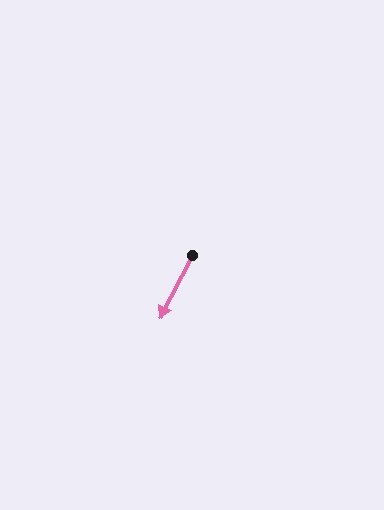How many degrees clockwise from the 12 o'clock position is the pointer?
Approximately 207 degrees.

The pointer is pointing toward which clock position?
Roughly 7 o'clock.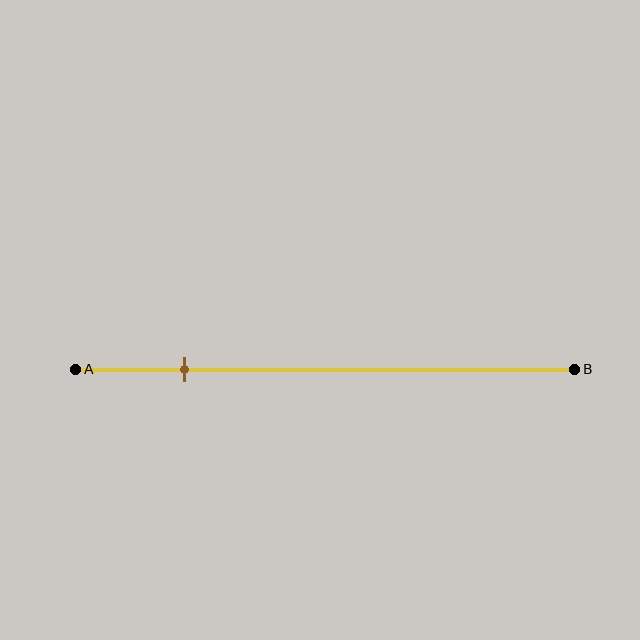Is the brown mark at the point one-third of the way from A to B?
No, the mark is at about 20% from A, not at the 33% one-third point.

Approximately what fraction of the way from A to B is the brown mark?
The brown mark is approximately 20% of the way from A to B.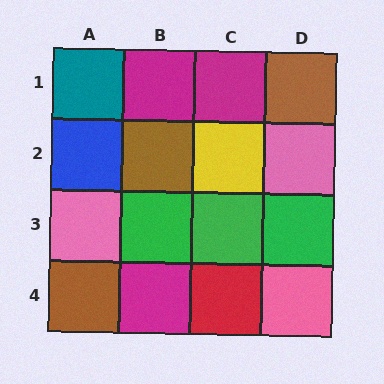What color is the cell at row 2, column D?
Pink.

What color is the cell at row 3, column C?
Green.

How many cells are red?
1 cell is red.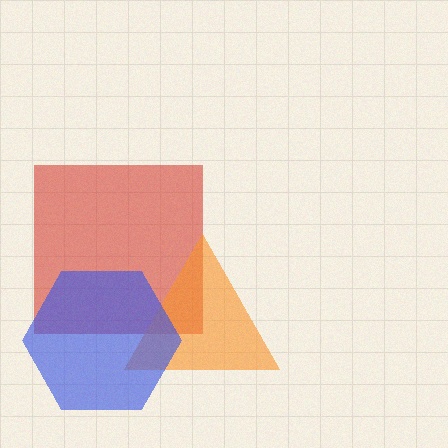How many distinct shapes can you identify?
There are 3 distinct shapes: a red square, an orange triangle, a blue hexagon.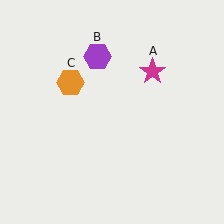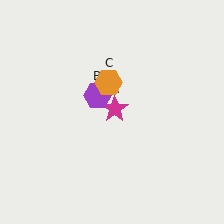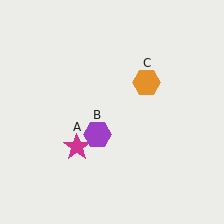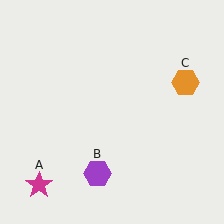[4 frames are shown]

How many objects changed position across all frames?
3 objects changed position: magenta star (object A), purple hexagon (object B), orange hexagon (object C).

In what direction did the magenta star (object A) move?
The magenta star (object A) moved down and to the left.